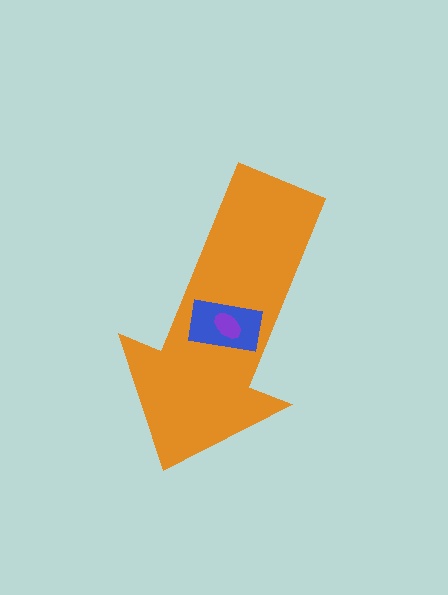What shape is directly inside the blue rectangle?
The purple ellipse.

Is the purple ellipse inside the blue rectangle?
Yes.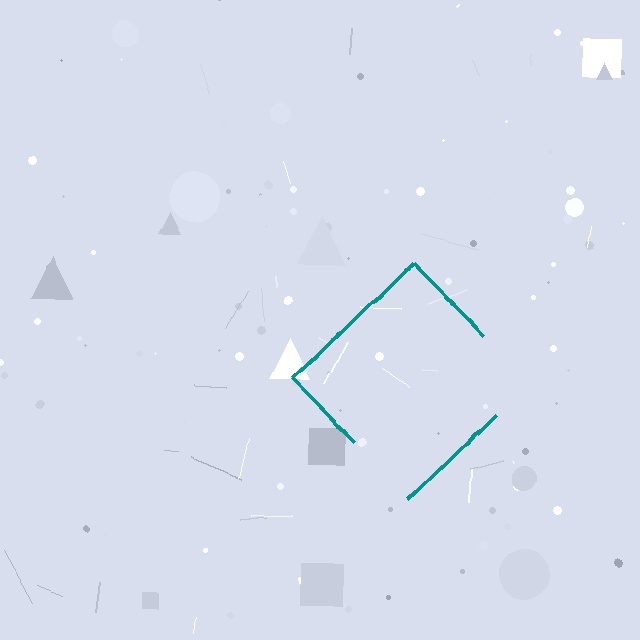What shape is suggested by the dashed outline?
The dashed outline suggests a diamond.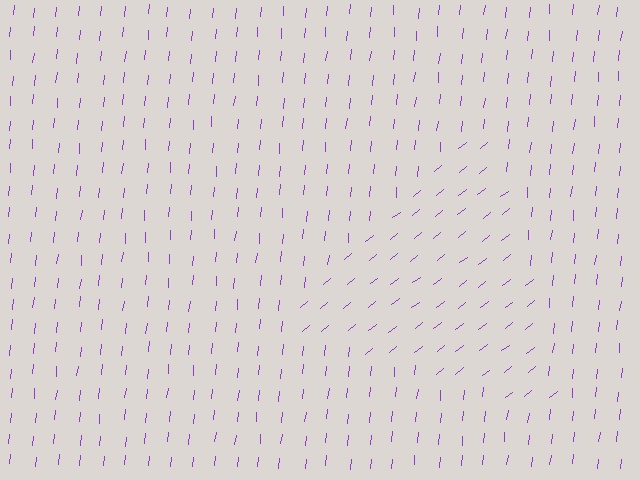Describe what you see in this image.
The image is filled with small purple line segments. A triangle region in the image has lines oriented differently from the surrounding lines, creating a visible texture boundary.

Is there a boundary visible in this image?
Yes, there is a texture boundary formed by a change in line orientation.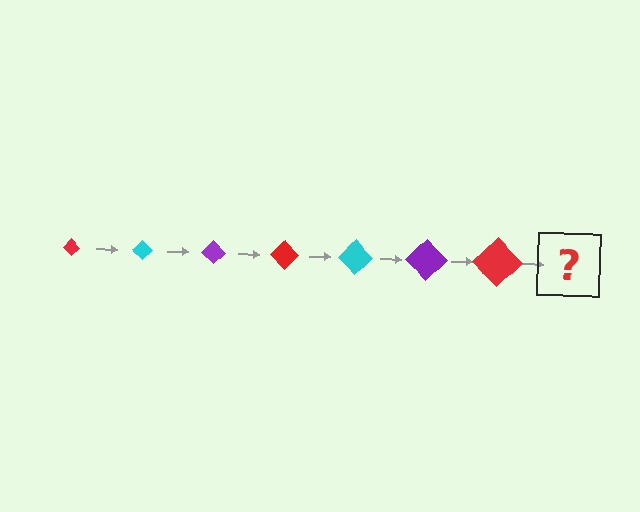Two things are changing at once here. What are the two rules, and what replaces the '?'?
The two rules are that the diamond grows larger each step and the color cycles through red, cyan, and purple. The '?' should be a cyan diamond, larger than the previous one.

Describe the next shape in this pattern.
It should be a cyan diamond, larger than the previous one.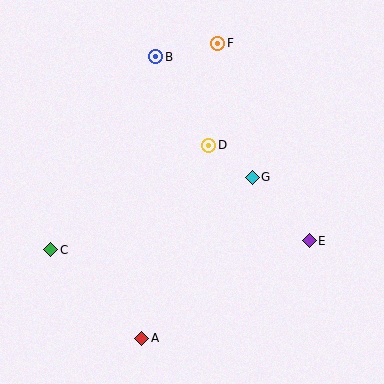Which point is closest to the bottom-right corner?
Point E is closest to the bottom-right corner.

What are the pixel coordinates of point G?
Point G is at (252, 177).